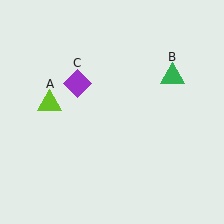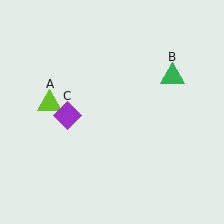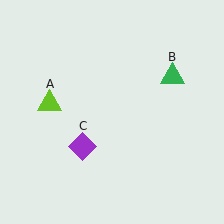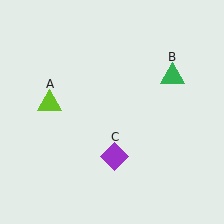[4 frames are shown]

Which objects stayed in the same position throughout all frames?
Lime triangle (object A) and green triangle (object B) remained stationary.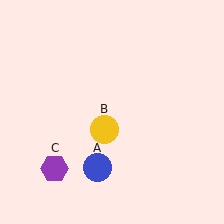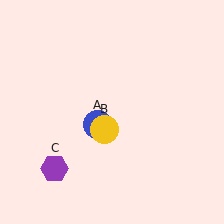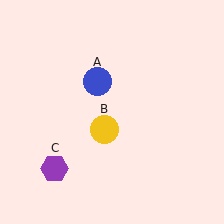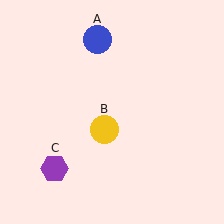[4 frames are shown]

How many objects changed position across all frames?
1 object changed position: blue circle (object A).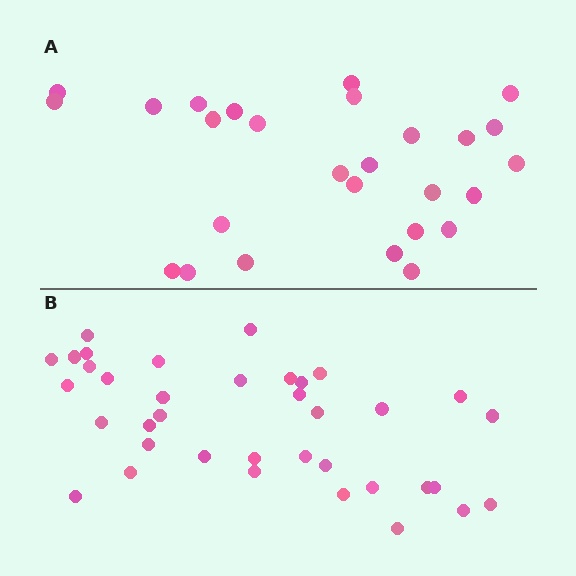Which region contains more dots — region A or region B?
Region B (the bottom region) has more dots.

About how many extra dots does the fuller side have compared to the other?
Region B has roughly 10 or so more dots than region A.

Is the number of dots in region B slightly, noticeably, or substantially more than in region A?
Region B has noticeably more, but not dramatically so. The ratio is roughly 1.4 to 1.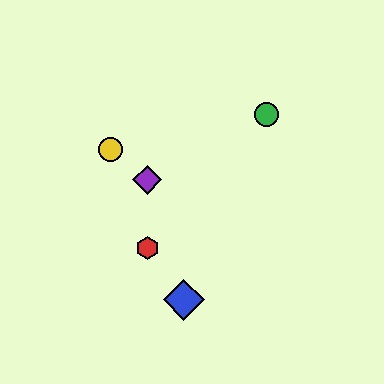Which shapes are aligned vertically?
The red hexagon, the purple diamond are aligned vertically.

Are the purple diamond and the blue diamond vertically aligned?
No, the purple diamond is at x≈147 and the blue diamond is at x≈184.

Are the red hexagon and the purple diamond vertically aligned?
Yes, both are at x≈147.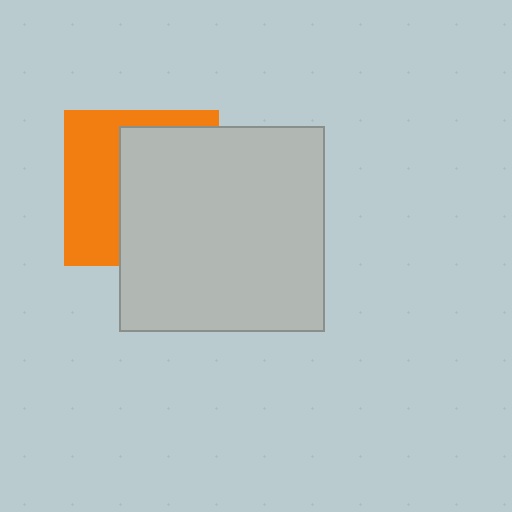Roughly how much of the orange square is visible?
A small part of it is visible (roughly 42%).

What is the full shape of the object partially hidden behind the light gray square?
The partially hidden object is an orange square.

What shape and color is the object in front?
The object in front is a light gray square.